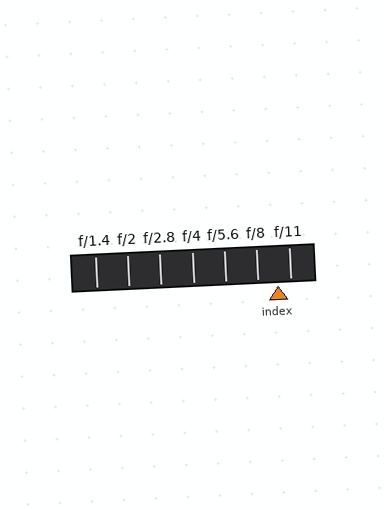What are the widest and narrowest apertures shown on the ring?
The widest aperture shown is f/1.4 and the narrowest is f/11.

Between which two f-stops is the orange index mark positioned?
The index mark is between f/8 and f/11.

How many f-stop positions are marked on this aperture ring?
There are 7 f-stop positions marked.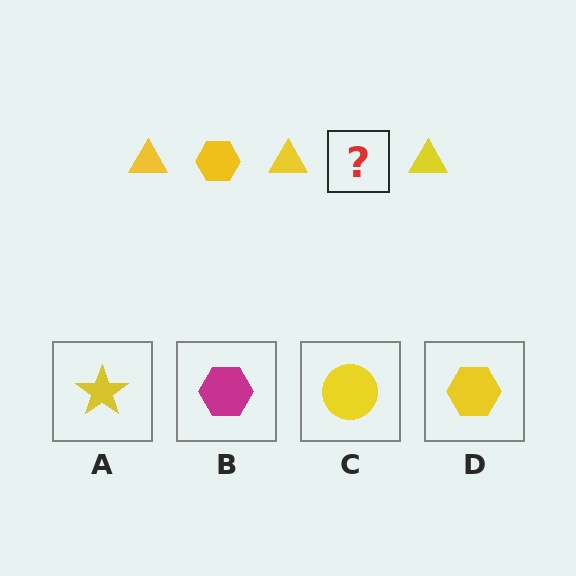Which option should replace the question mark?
Option D.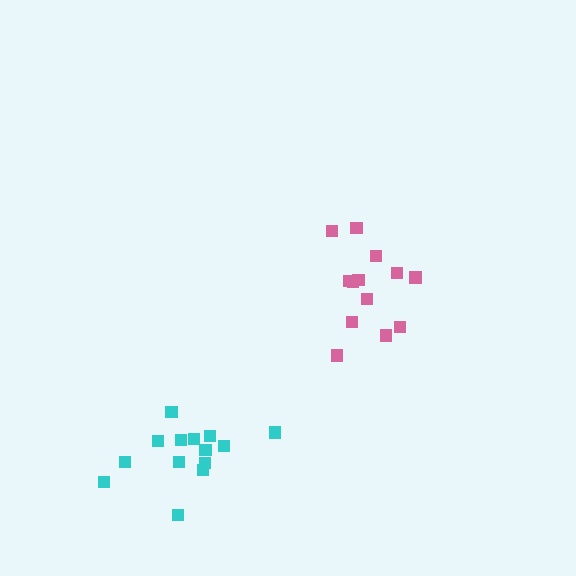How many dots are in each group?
Group 1: 14 dots, Group 2: 13 dots (27 total).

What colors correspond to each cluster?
The clusters are colored: cyan, pink.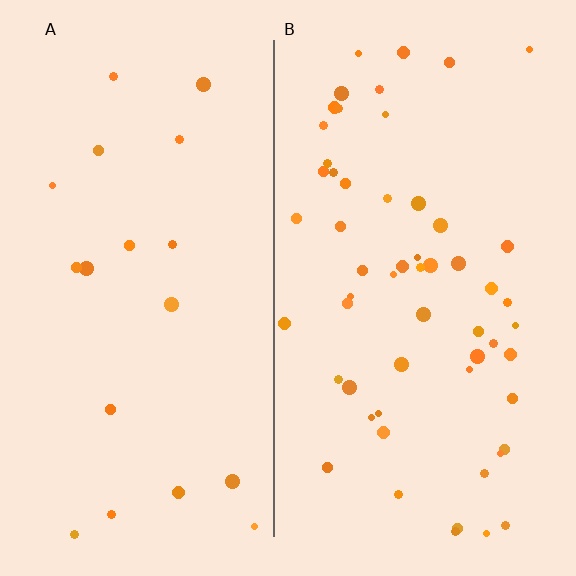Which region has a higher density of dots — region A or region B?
B (the right).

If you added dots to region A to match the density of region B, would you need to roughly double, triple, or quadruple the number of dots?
Approximately triple.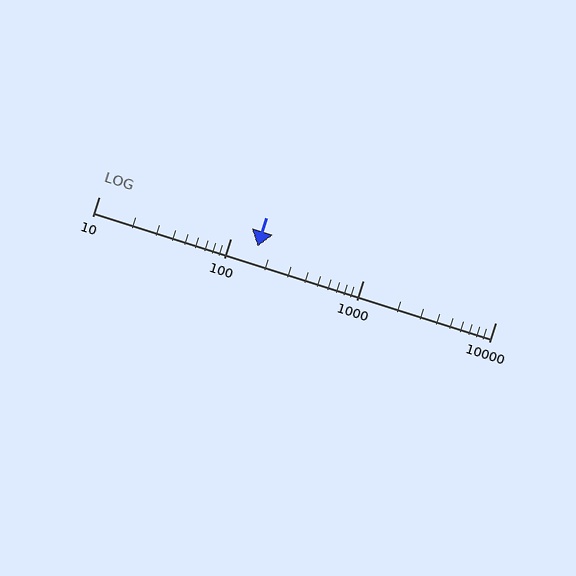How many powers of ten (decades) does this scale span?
The scale spans 3 decades, from 10 to 10000.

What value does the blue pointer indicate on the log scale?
The pointer indicates approximately 160.